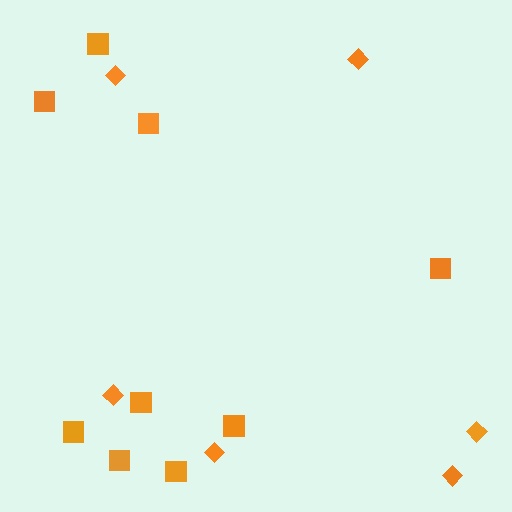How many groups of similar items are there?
There are 2 groups: one group of squares (9) and one group of diamonds (6).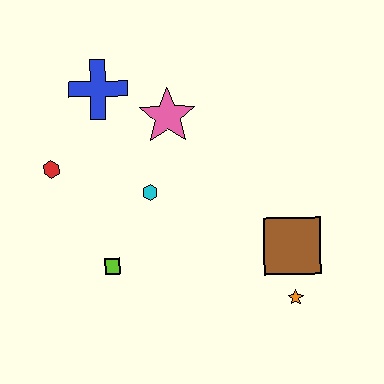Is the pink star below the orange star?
No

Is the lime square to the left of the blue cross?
No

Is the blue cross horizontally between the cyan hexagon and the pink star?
No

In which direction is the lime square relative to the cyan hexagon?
The lime square is below the cyan hexagon.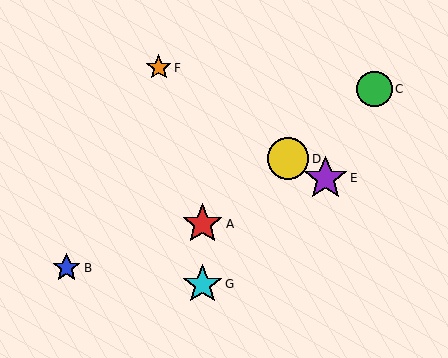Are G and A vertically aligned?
Yes, both are at x≈202.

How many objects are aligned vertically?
2 objects (A, G) are aligned vertically.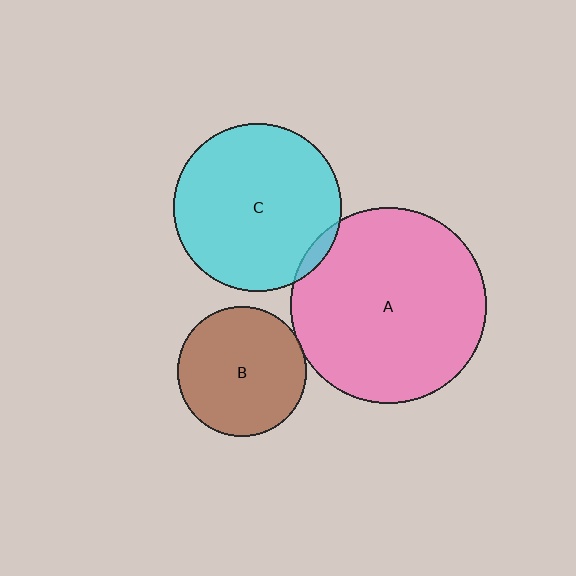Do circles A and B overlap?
Yes.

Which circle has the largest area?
Circle A (pink).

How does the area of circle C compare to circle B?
Approximately 1.7 times.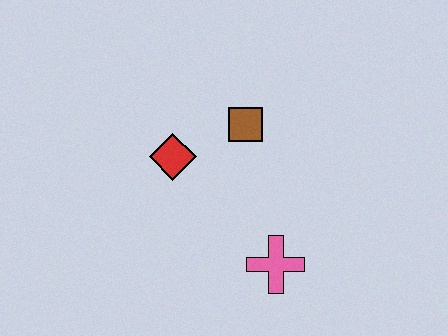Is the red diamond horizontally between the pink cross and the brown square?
No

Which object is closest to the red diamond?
The brown square is closest to the red diamond.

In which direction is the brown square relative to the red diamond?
The brown square is to the right of the red diamond.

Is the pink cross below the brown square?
Yes